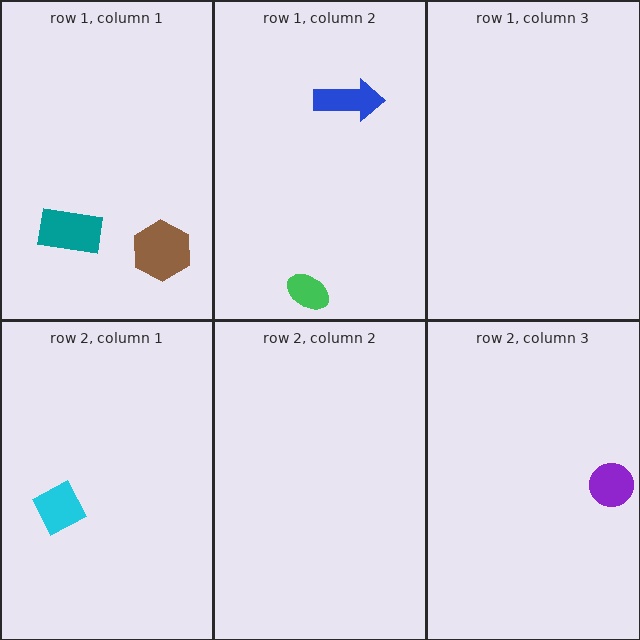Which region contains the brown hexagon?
The row 1, column 1 region.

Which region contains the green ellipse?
The row 1, column 2 region.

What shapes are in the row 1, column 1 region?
The teal rectangle, the brown hexagon.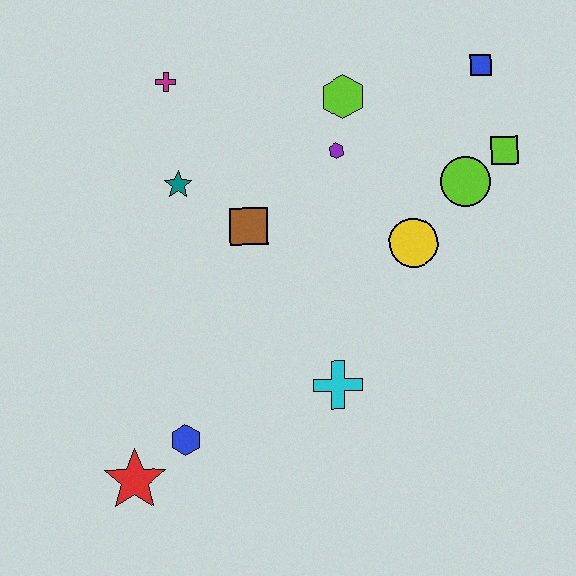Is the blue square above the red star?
Yes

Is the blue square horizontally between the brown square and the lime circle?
No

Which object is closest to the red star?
The blue hexagon is closest to the red star.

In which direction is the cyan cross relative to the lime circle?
The cyan cross is below the lime circle.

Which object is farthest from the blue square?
The red star is farthest from the blue square.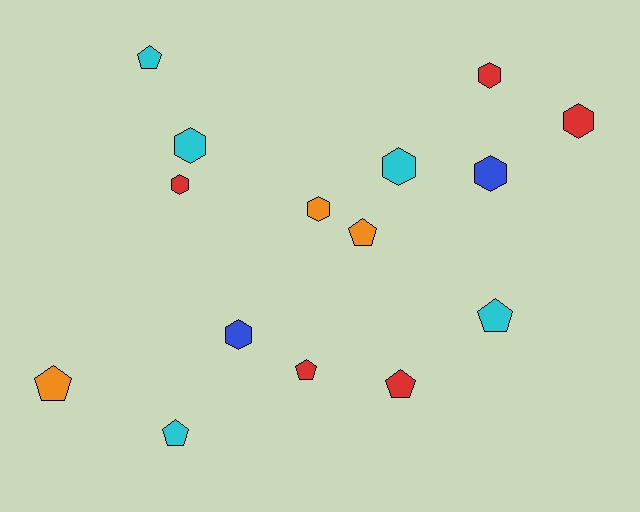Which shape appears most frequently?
Hexagon, with 8 objects.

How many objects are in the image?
There are 15 objects.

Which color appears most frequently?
Cyan, with 5 objects.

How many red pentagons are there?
There are 2 red pentagons.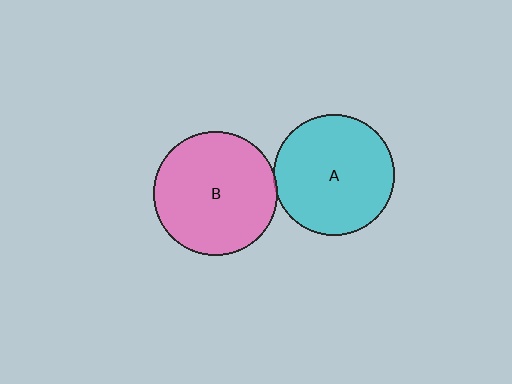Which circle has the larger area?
Circle B (pink).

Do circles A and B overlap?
Yes.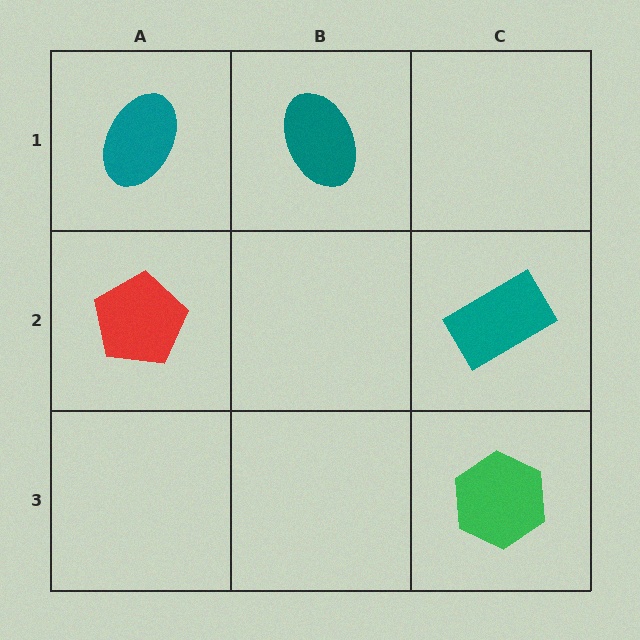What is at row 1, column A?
A teal ellipse.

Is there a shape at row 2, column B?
No, that cell is empty.